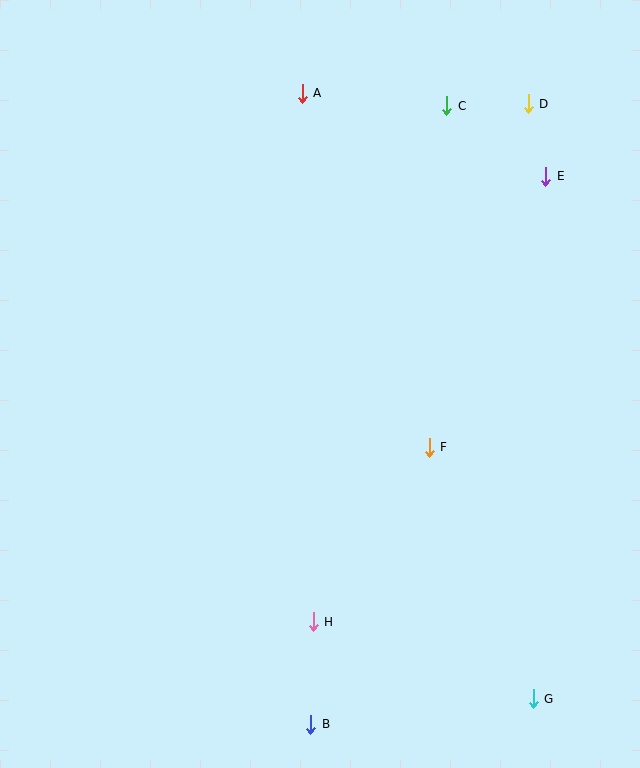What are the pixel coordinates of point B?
Point B is at (311, 724).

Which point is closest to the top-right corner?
Point D is closest to the top-right corner.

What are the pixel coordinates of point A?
Point A is at (302, 93).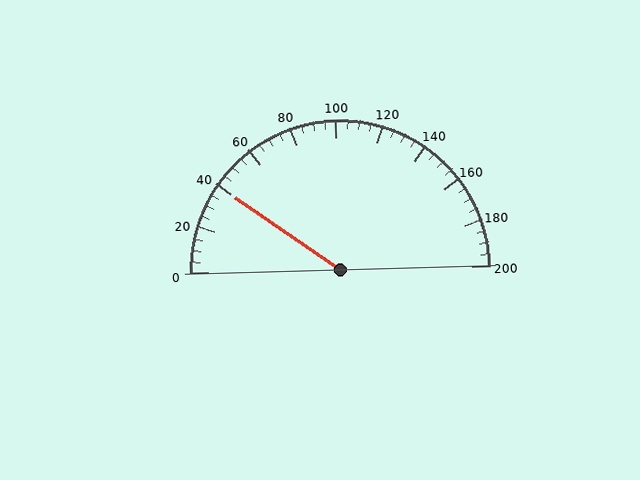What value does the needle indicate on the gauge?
The needle indicates approximately 40.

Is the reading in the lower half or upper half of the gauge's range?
The reading is in the lower half of the range (0 to 200).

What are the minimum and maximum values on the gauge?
The gauge ranges from 0 to 200.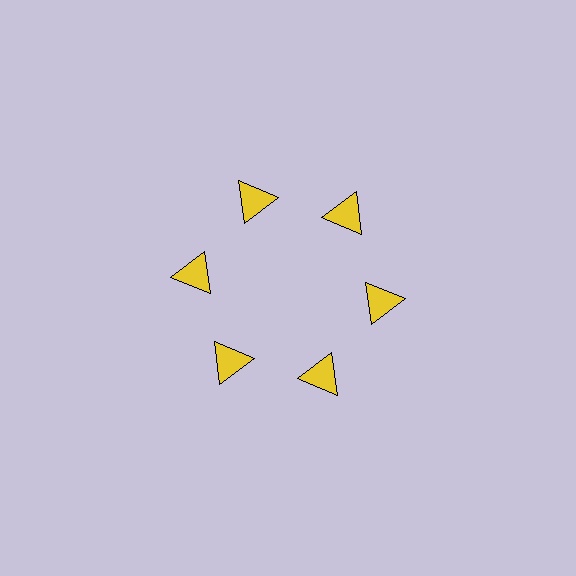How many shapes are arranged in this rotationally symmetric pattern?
There are 6 shapes, arranged in 6 groups of 1.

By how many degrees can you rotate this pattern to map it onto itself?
The pattern maps onto itself every 60 degrees of rotation.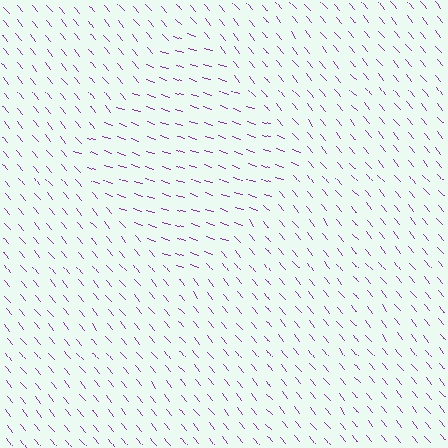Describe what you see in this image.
The image is filled with small purple line segments. A diamond region in the image has lines oriented differently from the surrounding lines, creating a visible texture boundary.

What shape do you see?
I see a diamond.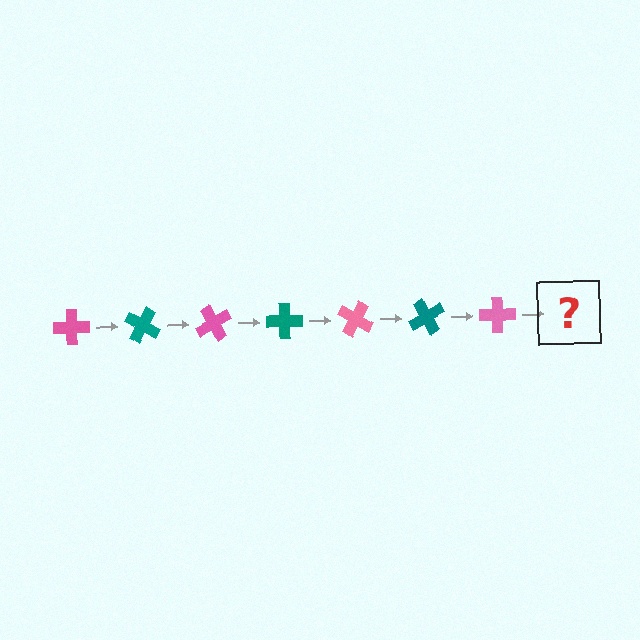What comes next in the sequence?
The next element should be a teal cross, rotated 210 degrees from the start.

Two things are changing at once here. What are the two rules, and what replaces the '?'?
The two rules are that it rotates 30 degrees each step and the color cycles through pink and teal. The '?' should be a teal cross, rotated 210 degrees from the start.